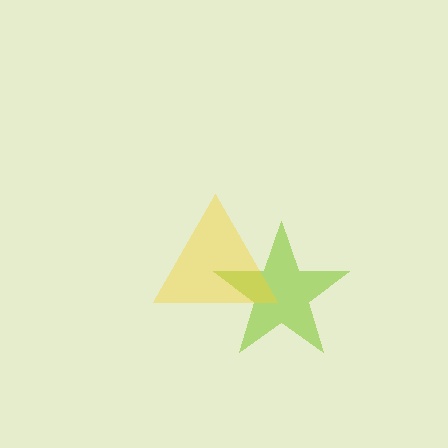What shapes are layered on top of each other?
The layered shapes are: a lime star, a yellow triangle.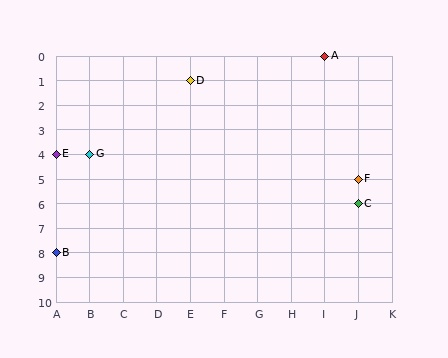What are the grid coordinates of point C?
Point C is at grid coordinates (J, 6).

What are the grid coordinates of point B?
Point B is at grid coordinates (A, 8).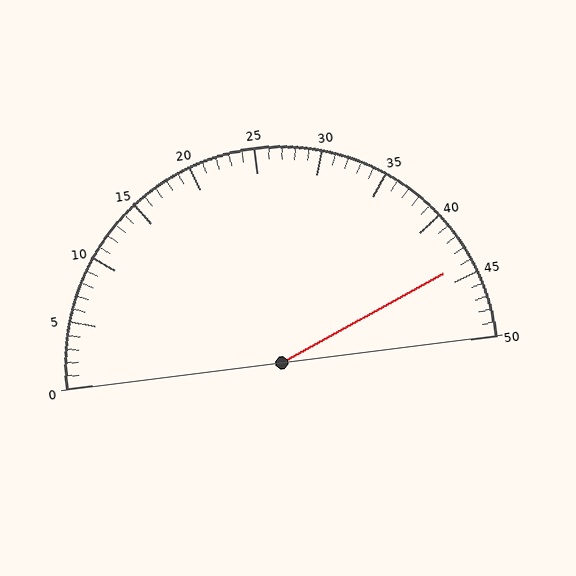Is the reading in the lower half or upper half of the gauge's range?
The reading is in the upper half of the range (0 to 50).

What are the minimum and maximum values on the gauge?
The gauge ranges from 0 to 50.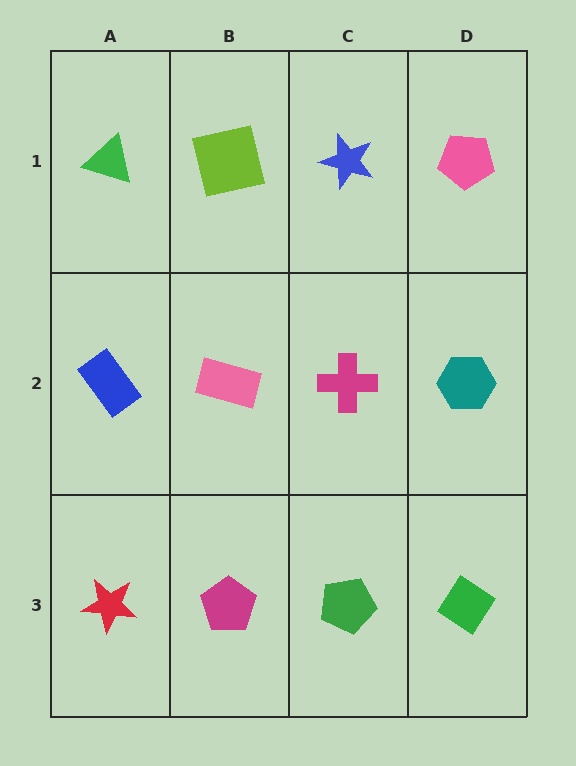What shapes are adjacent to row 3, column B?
A pink rectangle (row 2, column B), a red star (row 3, column A), a green pentagon (row 3, column C).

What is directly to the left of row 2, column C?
A pink rectangle.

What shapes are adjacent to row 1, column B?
A pink rectangle (row 2, column B), a green triangle (row 1, column A), a blue star (row 1, column C).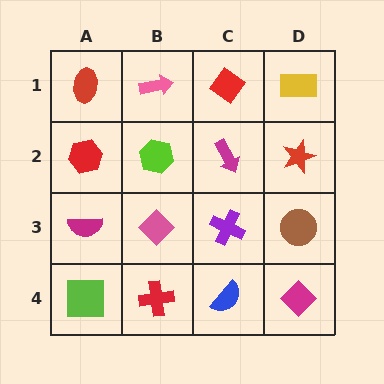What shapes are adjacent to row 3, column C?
A magenta arrow (row 2, column C), a blue semicircle (row 4, column C), a pink diamond (row 3, column B), a brown circle (row 3, column D).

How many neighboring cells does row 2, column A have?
3.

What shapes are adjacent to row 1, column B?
A lime hexagon (row 2, column B), a red ellipse (row 1, column A), a red diamond (row 1, column C).